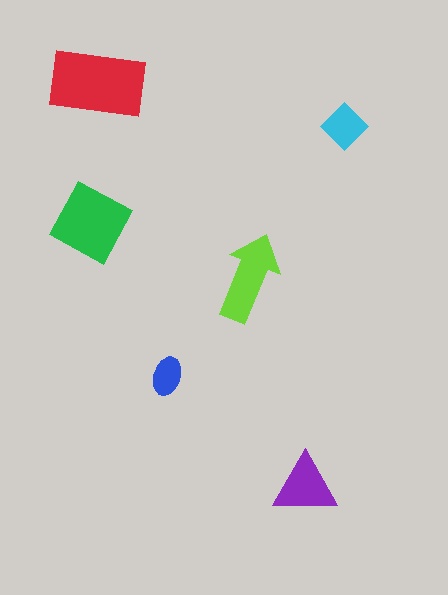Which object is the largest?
The red rectangle.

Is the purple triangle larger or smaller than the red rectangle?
Smaller.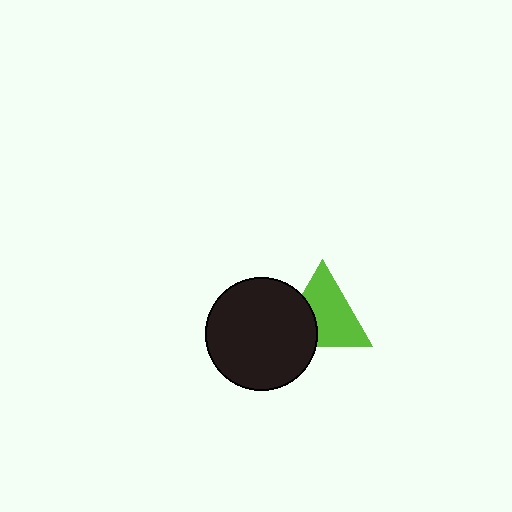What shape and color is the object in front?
The object in front is a black circle.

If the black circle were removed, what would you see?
You would see the complete lime triangle.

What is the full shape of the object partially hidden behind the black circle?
The partially hidden object is a lime triangle.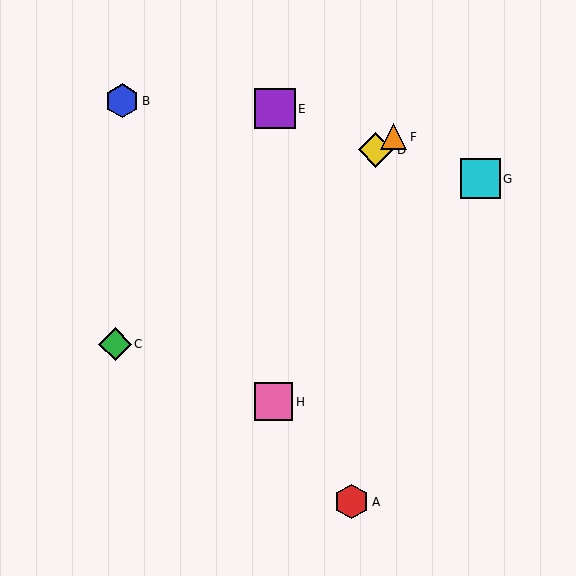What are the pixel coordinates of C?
Object C is at (115, 344).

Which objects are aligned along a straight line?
Objects C, D, F are aligned along a straight line.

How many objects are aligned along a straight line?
3 objects (C, D, F) are aligned along a straight line.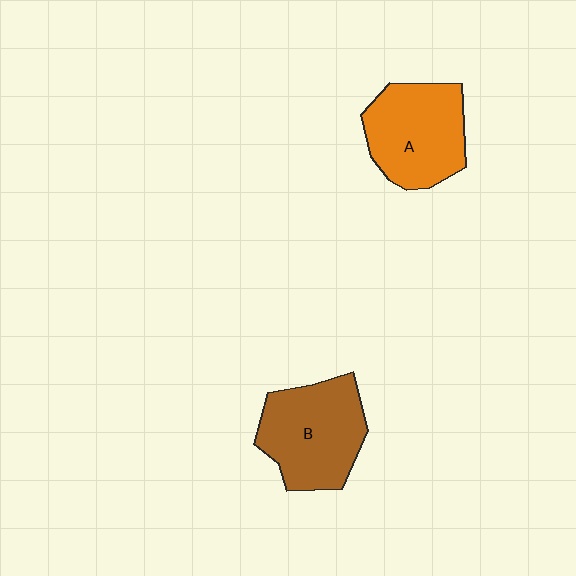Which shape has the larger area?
Shape B (brown).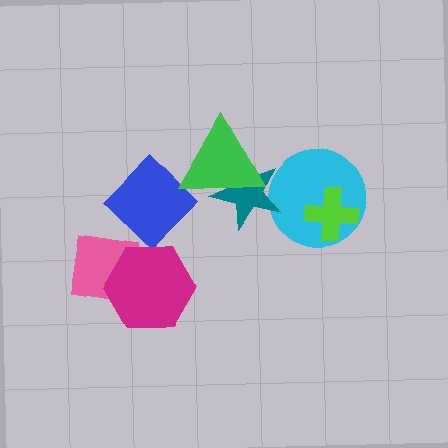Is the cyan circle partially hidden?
Yes, it is partially covered by another shape.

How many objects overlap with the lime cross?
1 object overlaps with the lime cross.